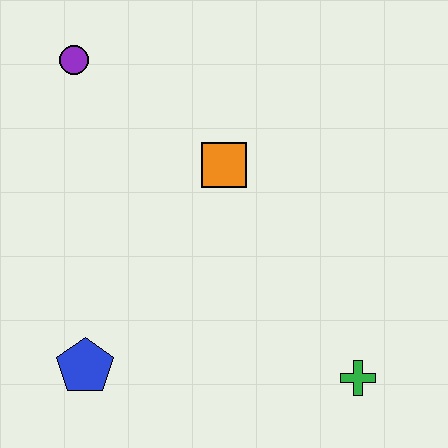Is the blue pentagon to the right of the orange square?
No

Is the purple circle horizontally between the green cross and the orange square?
No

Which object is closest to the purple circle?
The orange square is closest to the purple circle.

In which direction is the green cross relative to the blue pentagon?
The green cross is to the right of the blue pentagon.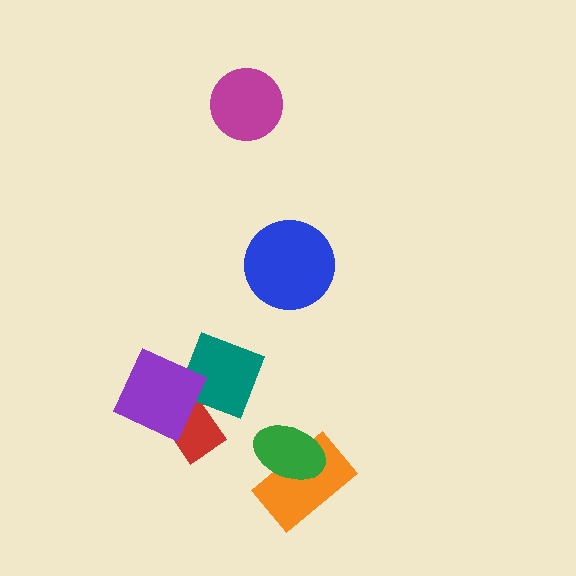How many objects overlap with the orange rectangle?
1 object overlaps with the orange rectangle.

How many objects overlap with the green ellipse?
1 object overlaps with the green ellipse.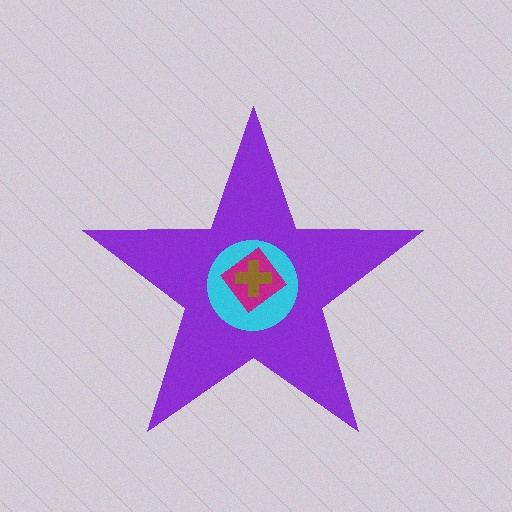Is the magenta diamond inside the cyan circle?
Yes.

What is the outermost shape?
The purple star.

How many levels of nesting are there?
4.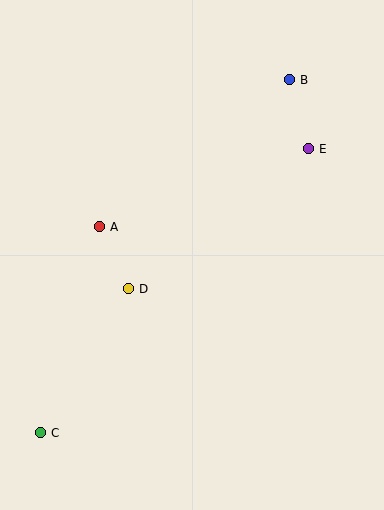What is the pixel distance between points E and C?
The distance between E and C is 391 pixels.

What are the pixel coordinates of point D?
Point D is at (128, 289).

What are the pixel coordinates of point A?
Point A is at (99, 227).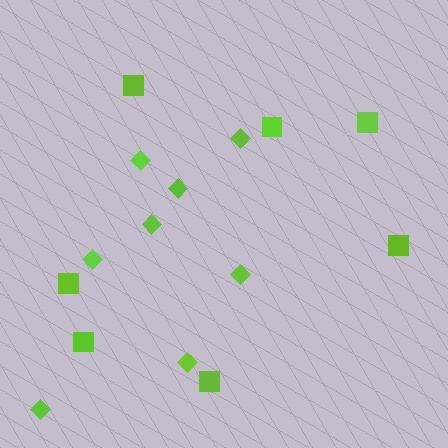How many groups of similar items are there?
There are 2 groups: one group of squares (7) and one group of diamonds (8).